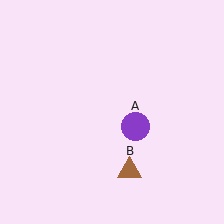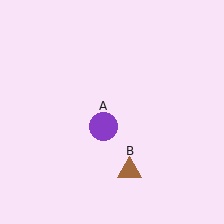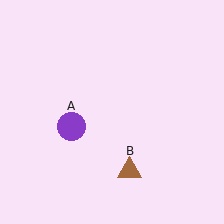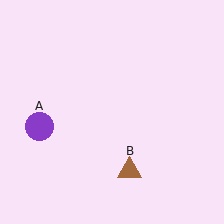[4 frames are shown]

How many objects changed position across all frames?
1 object changed position: purple circle (object A).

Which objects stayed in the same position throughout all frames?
Brown triangle (object B) remained stationary.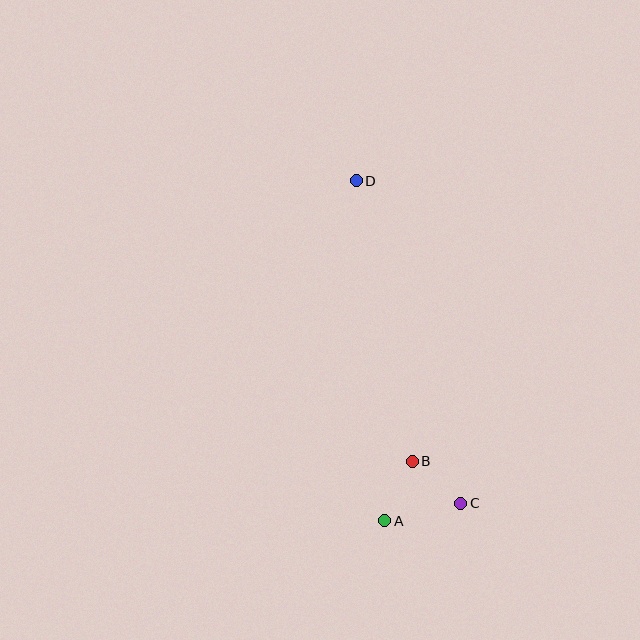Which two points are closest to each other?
Points B and C are closest to each other.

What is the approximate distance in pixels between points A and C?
The distance between A and C is approximately 78 pixels.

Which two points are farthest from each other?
Points A and D are farthest from each other.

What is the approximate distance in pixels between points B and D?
The distance between B and D is approximately 286 pixels.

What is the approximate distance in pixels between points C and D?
The distance between C and D is approximately 339 pixels.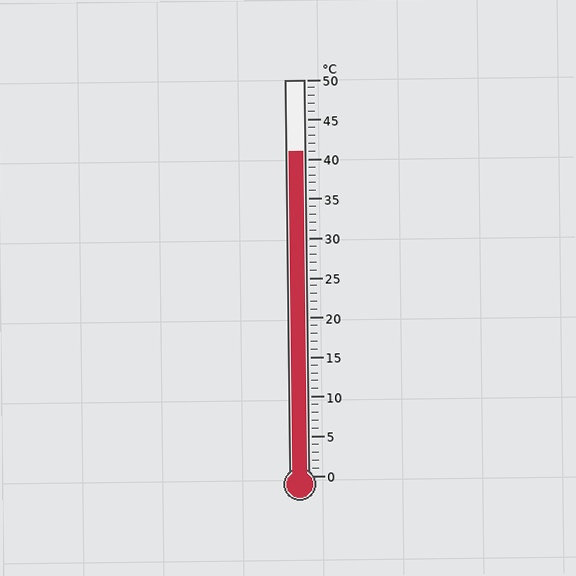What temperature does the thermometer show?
The thermometer shows approximately 41°C.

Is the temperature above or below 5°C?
The temperature is above 5°C.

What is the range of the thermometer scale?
The thermometer scale ranges from 0°C to 50°C.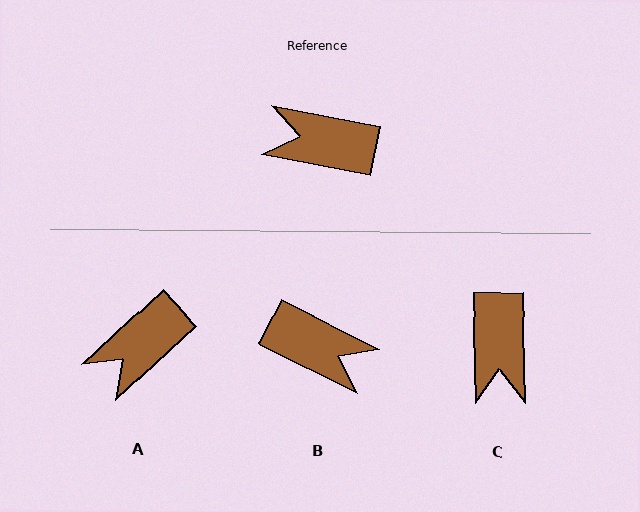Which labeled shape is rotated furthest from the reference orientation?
B, about 164 degrees away.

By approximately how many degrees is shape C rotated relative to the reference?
Approximately 102 degrees counter-clockwise.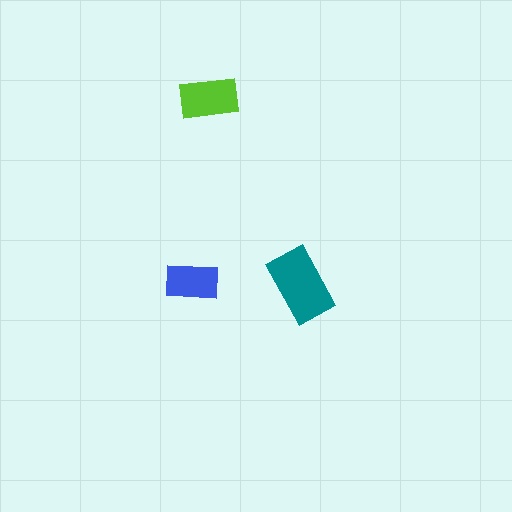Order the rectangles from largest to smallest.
the teal one, the lime one, the blue one.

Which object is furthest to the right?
The teal rectangle is rightmost.